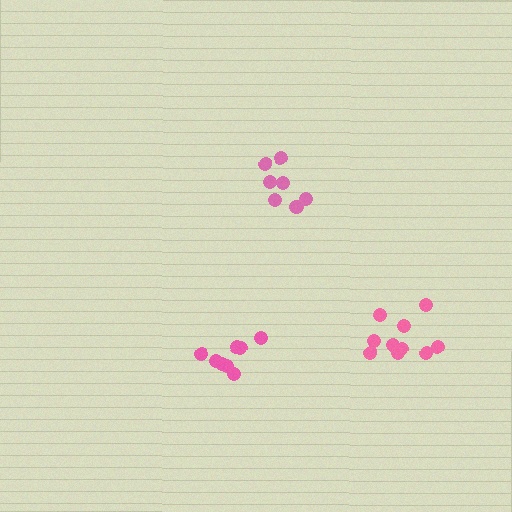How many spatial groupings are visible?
There are 3 spatial groupings.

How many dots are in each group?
Group 1: 8 dots, Group 2: 7 dots, Group 3: 10 dots (25 total).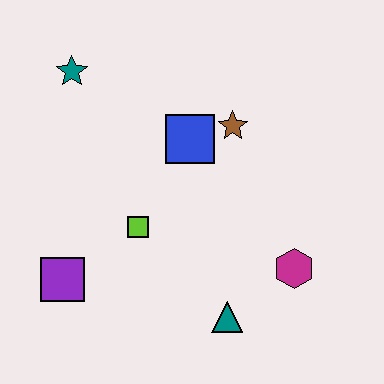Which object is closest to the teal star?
The blue square is closest to the teal star.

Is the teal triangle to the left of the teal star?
No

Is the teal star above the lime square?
Yes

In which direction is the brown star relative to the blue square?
The brown star is to the right of the blue square.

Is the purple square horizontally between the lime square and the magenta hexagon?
No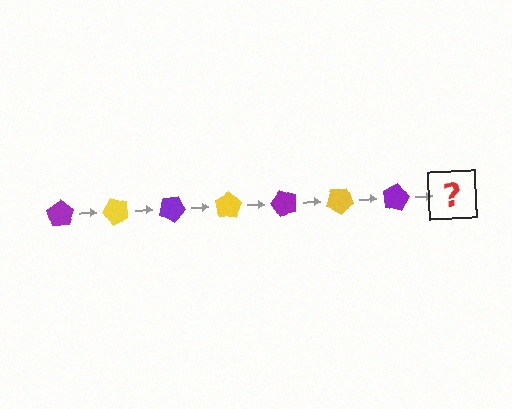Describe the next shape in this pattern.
It should be a yellow pentagon, rotated 350 degrees from the start.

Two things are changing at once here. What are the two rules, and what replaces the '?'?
The two rules are that it rotates 50 degrees each step and the color cycles through purple and yellow. The '?' should be a yellow pentagon, rotated 350 degrees from the start.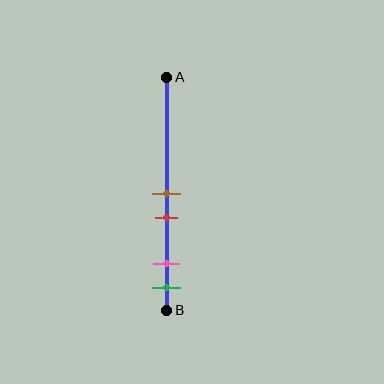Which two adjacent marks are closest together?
The brown and red marks are the closest adjacent pair.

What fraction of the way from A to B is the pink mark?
The pink mark is approximately 80% (0.8) of the way from A to B.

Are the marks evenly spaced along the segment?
No, the marks are not evenly spaced.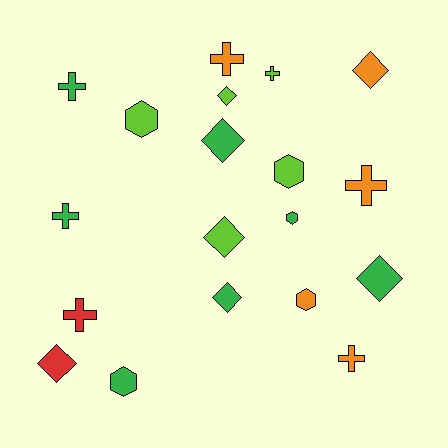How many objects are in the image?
There are 19 objects.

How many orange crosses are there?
There are 3 orange crosses.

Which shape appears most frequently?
Cross, with 7 objects.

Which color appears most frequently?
Green, with 7 objects.